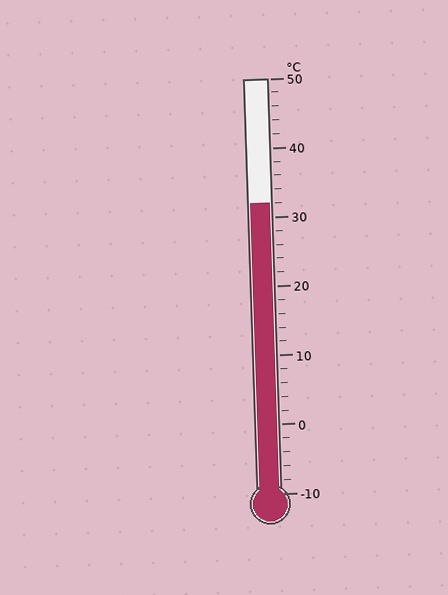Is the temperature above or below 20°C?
The temperature is above 20°C.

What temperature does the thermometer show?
The thermometer shows approximately 32°C.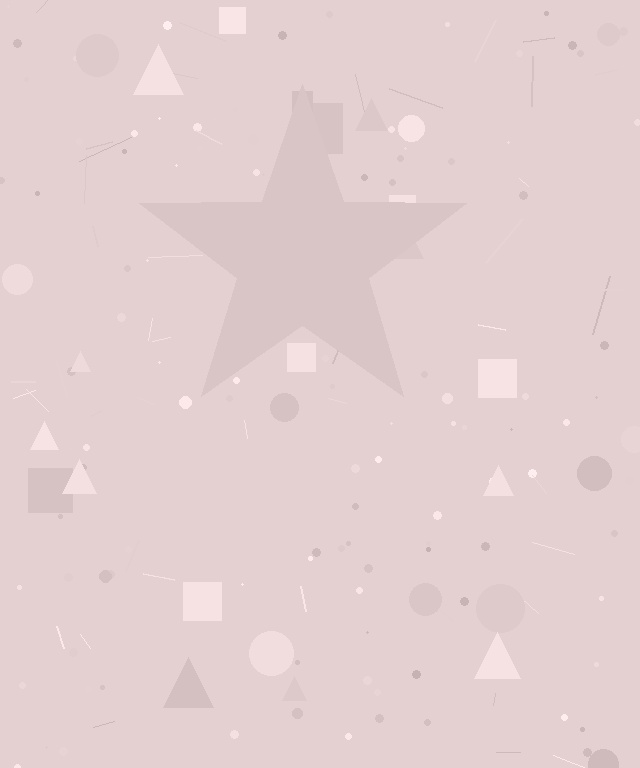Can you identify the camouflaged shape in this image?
The camouflaged shape is a star.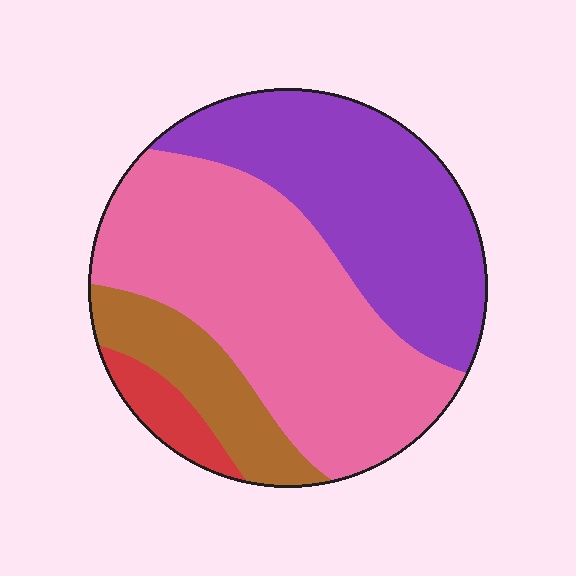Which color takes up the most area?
Pink, at roughly 45%.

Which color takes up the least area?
Red, at roughly 5%.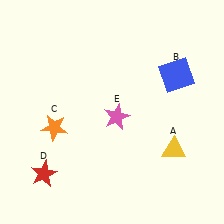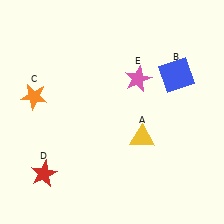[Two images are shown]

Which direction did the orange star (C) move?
The orange star (C) moved up.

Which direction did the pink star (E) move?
The pink star (E) moved up.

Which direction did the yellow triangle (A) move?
The yellow triangle (A) moved left.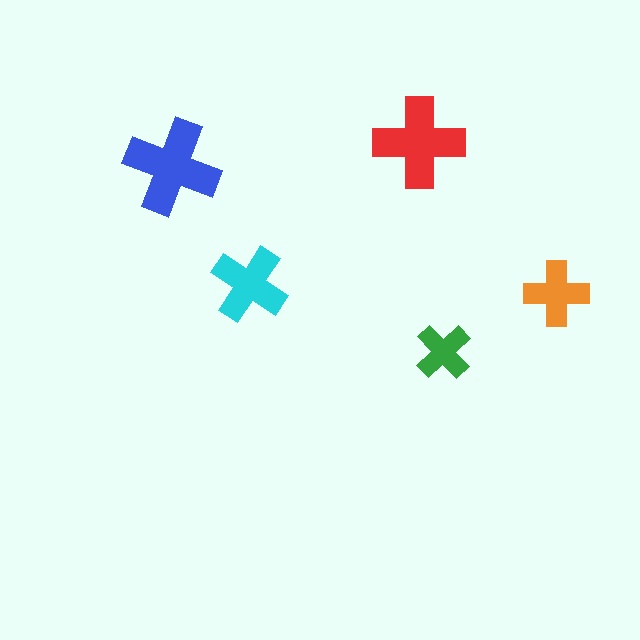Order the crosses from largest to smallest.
the blue one, the red one, the cyan one, the orange one, the green one.